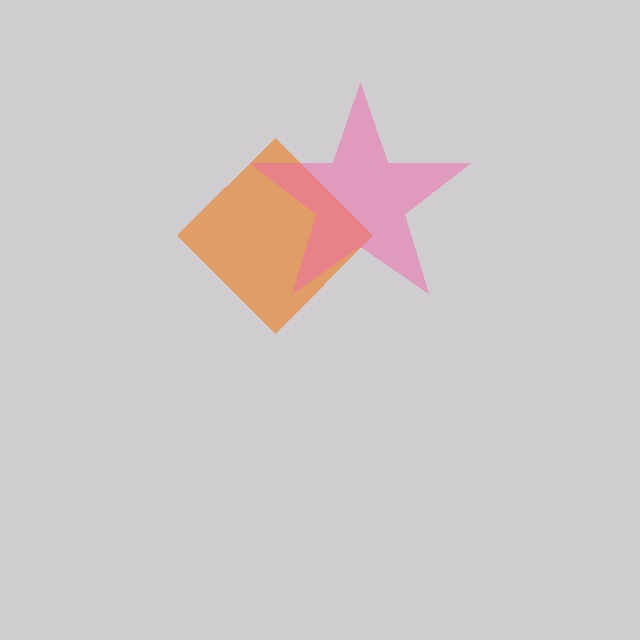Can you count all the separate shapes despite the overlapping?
Yes, there are 2 separate shapes.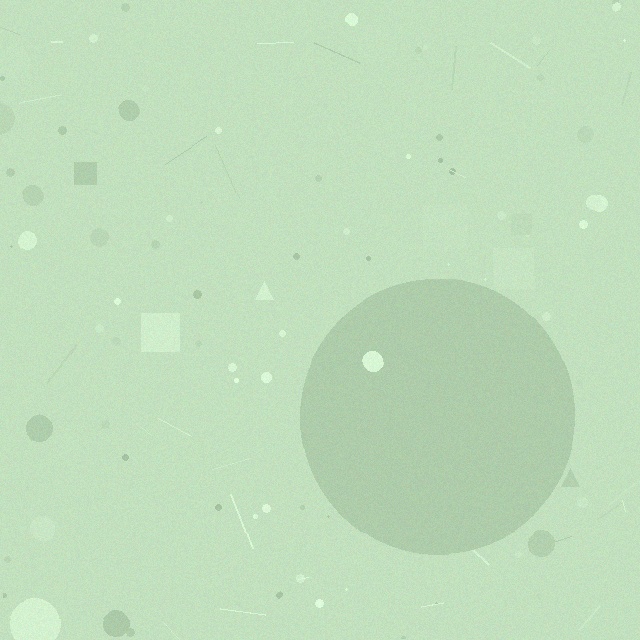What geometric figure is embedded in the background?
A circle is embedded in the background.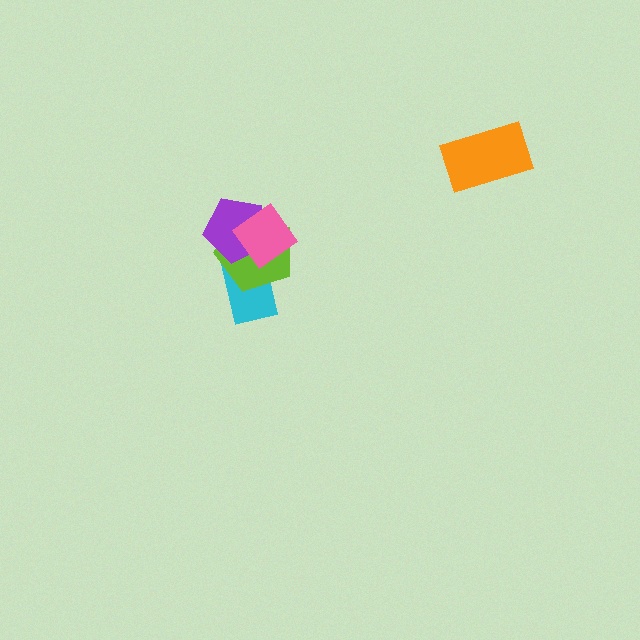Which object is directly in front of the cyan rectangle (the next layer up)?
The lime pentagon is directly in front of the cyan rectangle.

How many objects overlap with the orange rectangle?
0 objects overlap with the orange rectangle.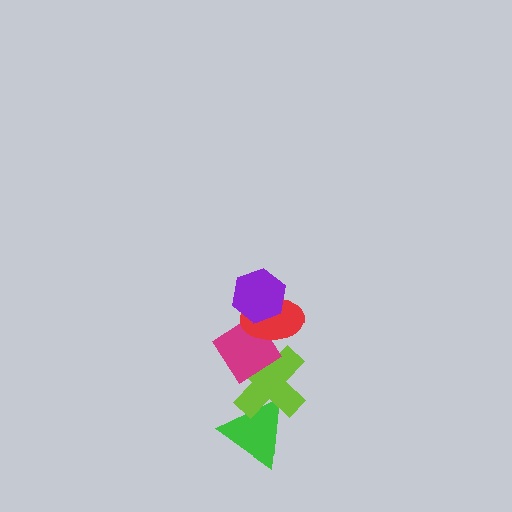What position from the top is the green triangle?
The green triangle is 5th from the top.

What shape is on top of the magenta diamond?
The red ellipse is on top of the magenta diamond.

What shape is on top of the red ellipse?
The purple hexagon is on top of the red ellipse.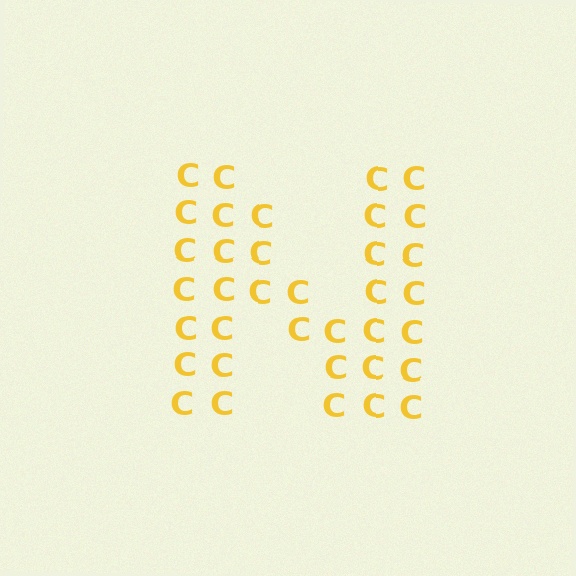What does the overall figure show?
The overall figure shows the letter N.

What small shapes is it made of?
It is made of small letter C's.